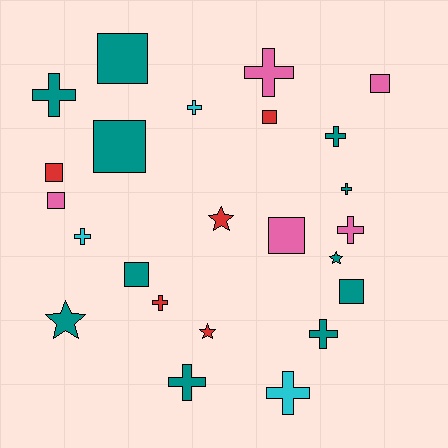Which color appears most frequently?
Teal, with 11 objects.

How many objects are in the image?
There are 24 objects.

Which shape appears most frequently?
Cross, with 11 objects.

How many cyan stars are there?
There are no cyan stars.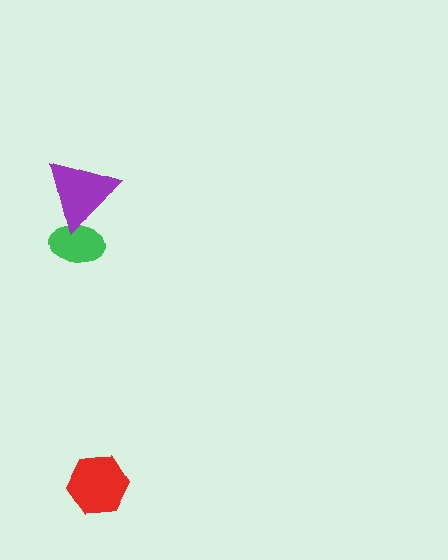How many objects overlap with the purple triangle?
1 object overlaps with the purple triangle.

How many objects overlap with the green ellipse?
1 object overlaps with the green ellipse.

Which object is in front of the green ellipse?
The purple triangle is in front of the green ellipse.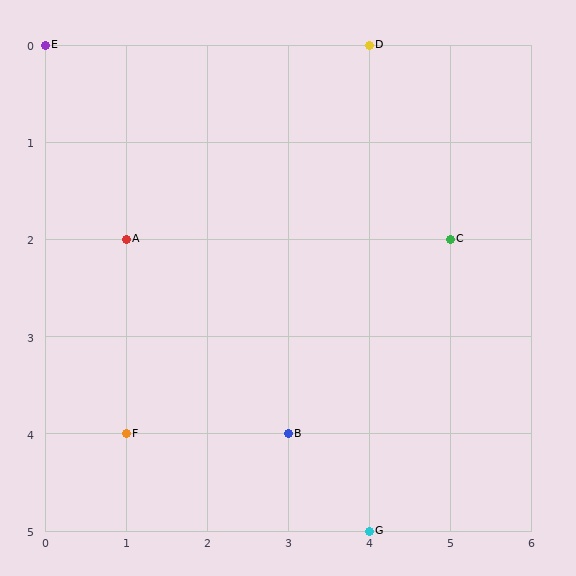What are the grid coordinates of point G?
Point G is at grid coordinates (4, 5).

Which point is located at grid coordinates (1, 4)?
Point F is at (1, 4).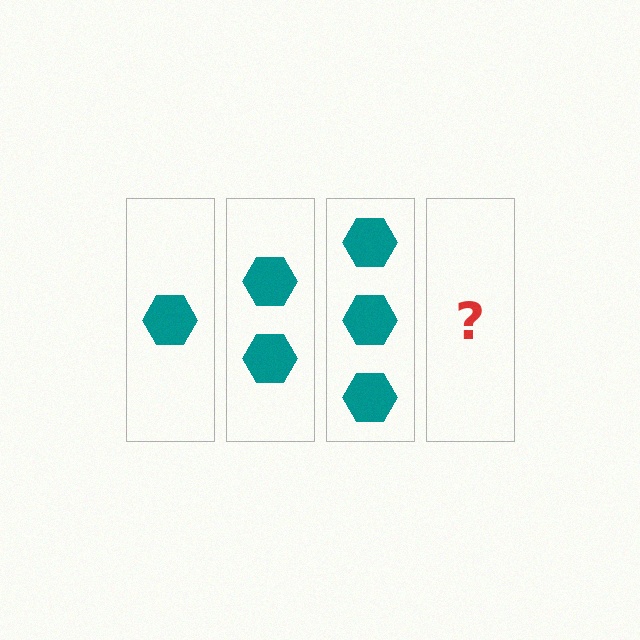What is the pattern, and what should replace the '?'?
The pattern is that each step adds one more hexagon. The '?' should be 4 hexagons.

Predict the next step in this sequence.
The next step is 4 hexagons.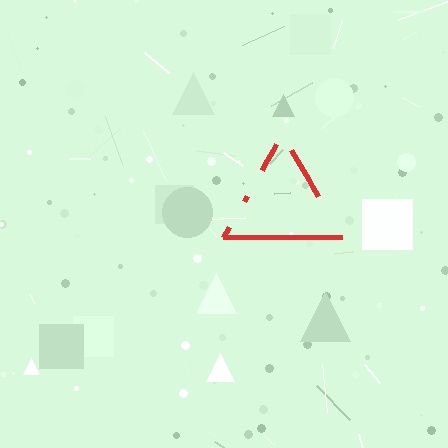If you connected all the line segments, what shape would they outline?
They would outline a triangle.